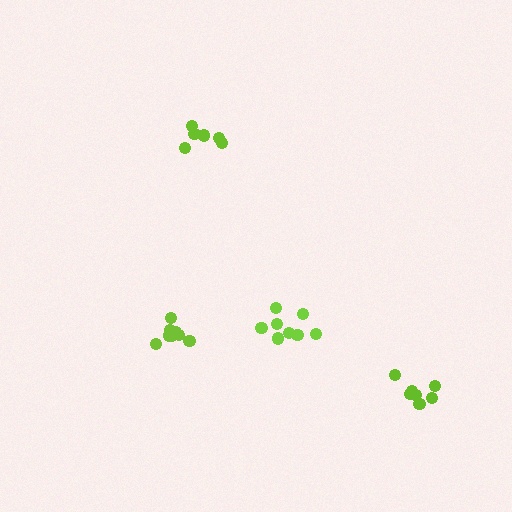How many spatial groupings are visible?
There are 4 spatial groupings.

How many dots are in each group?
Group 1: 10 dots, Group 2: 8 dots, Group 3: 6 dots, Group 4: 7 dots (31 total).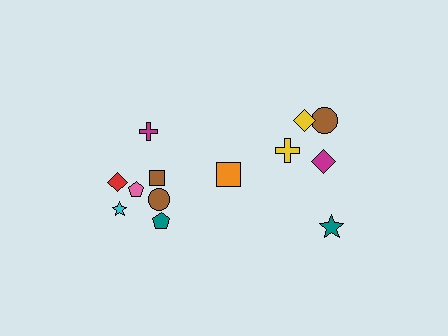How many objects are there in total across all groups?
There are 13 objects.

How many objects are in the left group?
There are 8 objects.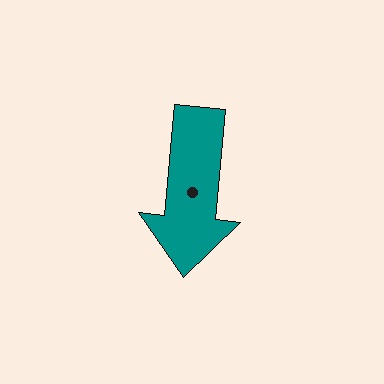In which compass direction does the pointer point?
South.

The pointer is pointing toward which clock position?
Roughly 6 o'clock.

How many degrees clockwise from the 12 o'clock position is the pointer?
Approximately 185 degrees.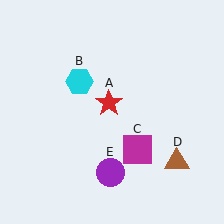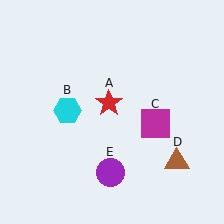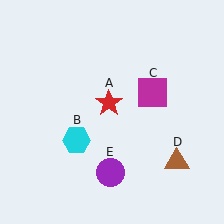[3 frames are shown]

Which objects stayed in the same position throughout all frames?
Red star (object A) and brown triangle (object D) and purple circle (object E) remained stationary.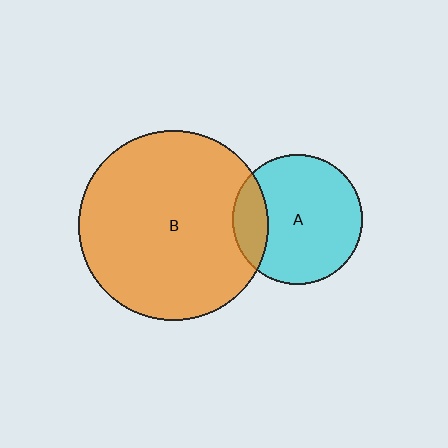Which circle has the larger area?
Circle B (orange).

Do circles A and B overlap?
Yes.